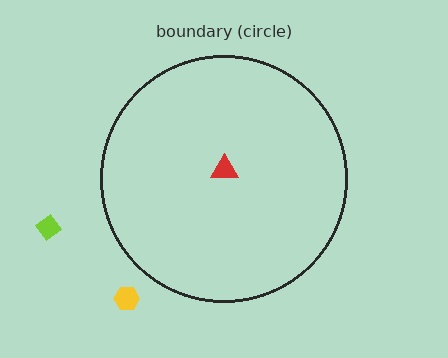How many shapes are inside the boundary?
1 inside, 2 outside.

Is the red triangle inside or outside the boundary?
Inside.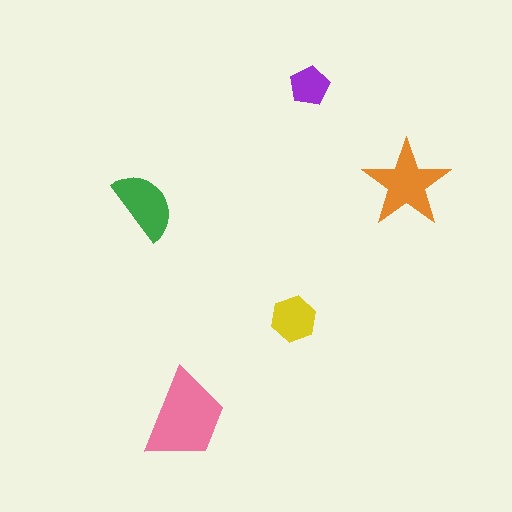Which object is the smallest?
The purple pentagon.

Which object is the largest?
The pink trapezoid.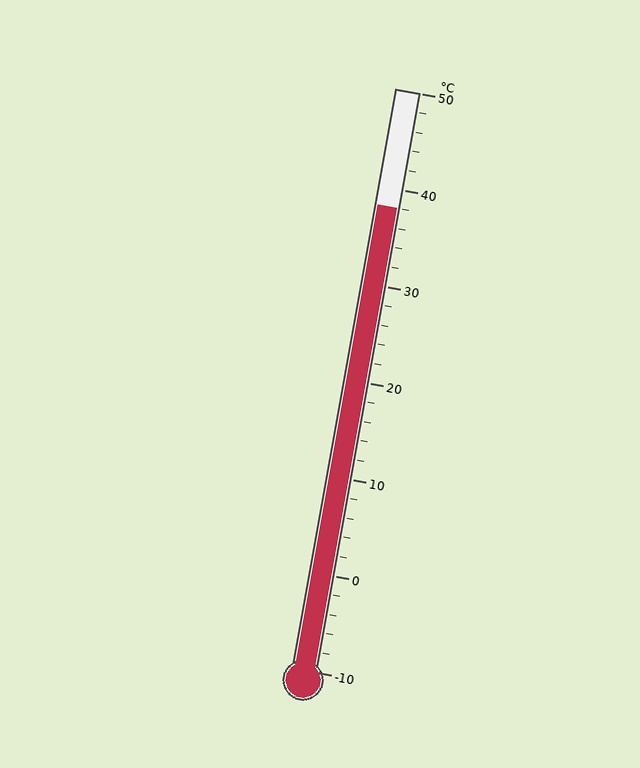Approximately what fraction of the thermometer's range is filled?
The thermometer is filled to approximately 80% of its range.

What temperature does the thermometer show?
The thermometer shows approximately 38°C.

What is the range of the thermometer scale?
The thermometer scale ranges from -10°C to 50°C.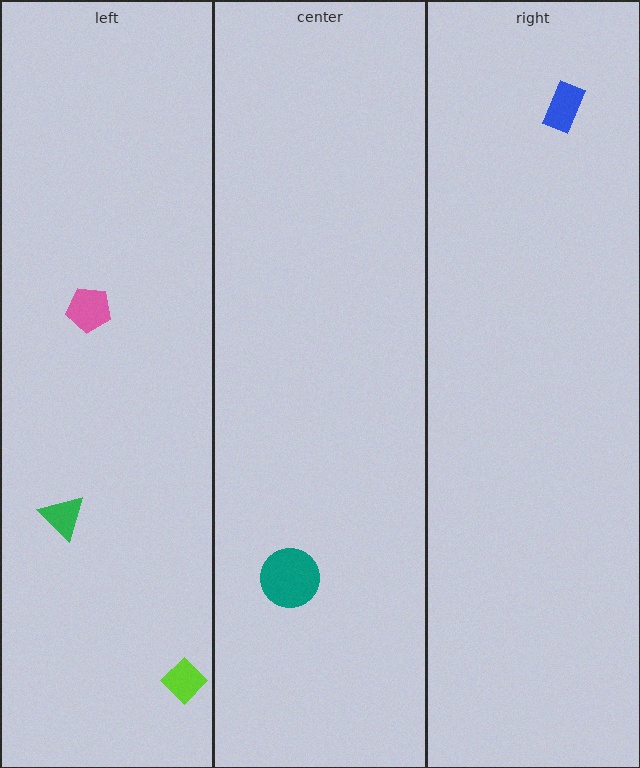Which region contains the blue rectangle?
The right region.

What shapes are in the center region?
The teal circle.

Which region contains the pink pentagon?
The left region.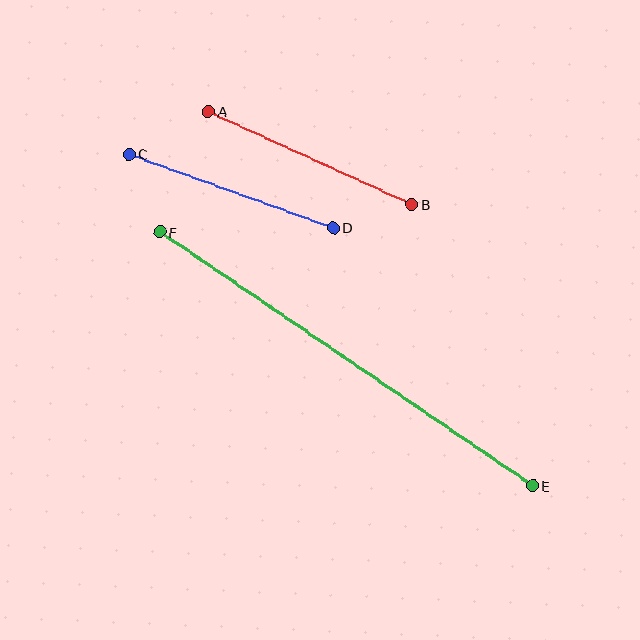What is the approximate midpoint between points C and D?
The midpoint is at approximately (231, 191) pixels.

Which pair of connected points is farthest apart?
Points E and F are farthest apart.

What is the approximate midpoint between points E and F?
The midpoint is at approximately (346, 359) pixels.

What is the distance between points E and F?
The distance is approximately 451 pixels.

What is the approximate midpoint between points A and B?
The midpoint is at approximately (310, 158) pixels.